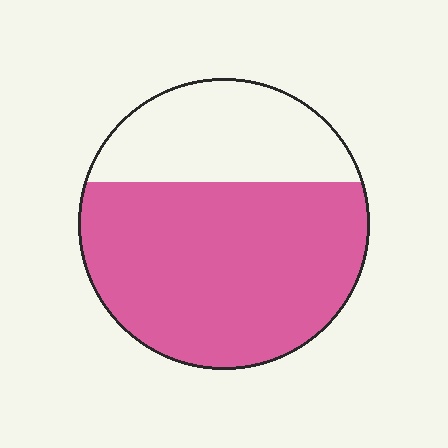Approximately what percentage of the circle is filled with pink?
Approximately 70%.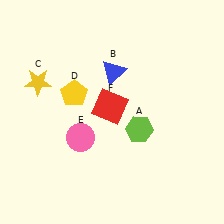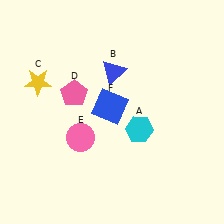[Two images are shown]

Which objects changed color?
A changed from lime to cyan. D changed from yellow to pink. F changed from red to blue.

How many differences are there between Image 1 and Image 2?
There are 3 differences between the two images.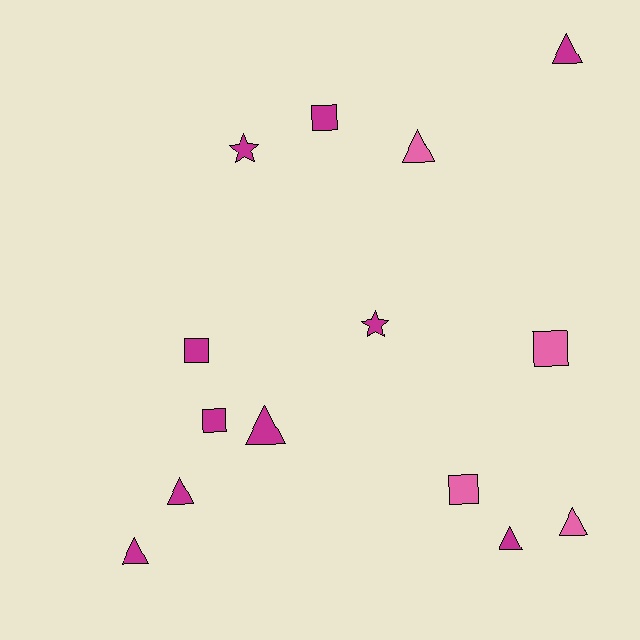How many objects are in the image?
There are 14 objects.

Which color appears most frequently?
Magenta, with 10 objects.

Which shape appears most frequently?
Triangle, with 7 objects.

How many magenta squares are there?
There are 3 magenta squares.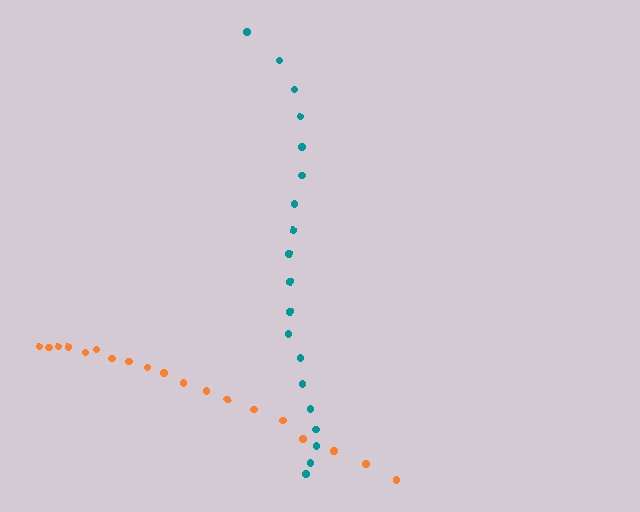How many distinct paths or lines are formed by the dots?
There are 2 distinct paths.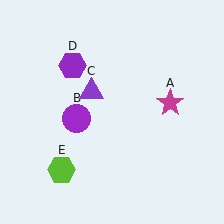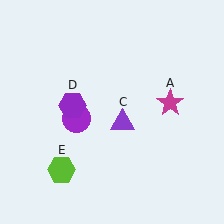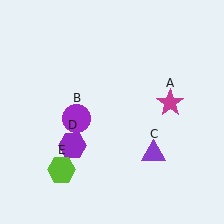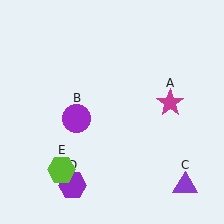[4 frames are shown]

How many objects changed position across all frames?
2 objects changed position: purple triangle (object C), purple hexagon (object D).